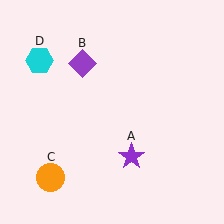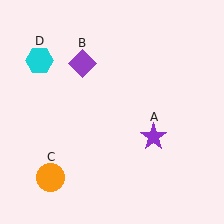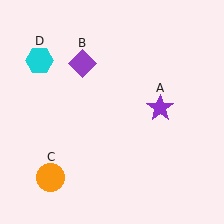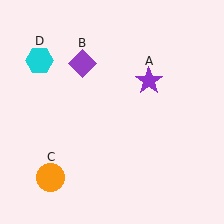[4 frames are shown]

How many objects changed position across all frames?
1 object changed position: purple star (object A).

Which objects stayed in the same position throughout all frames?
Purple diamond (object B) and orange circle (object C) and cyan hexagon (object D) remained stationary.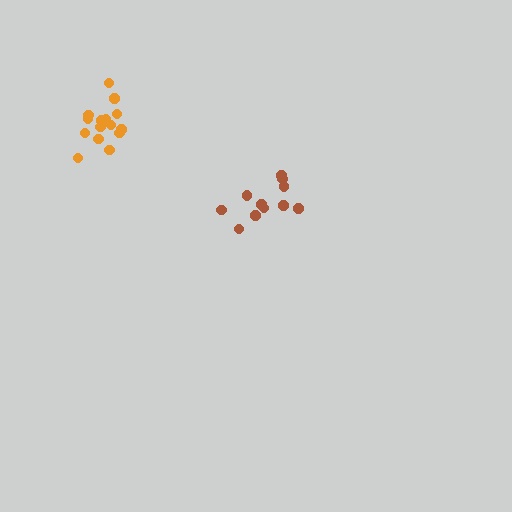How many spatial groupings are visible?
There are 2 spatial groupings.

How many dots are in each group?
Group 1: 11 dots, Group 2: 15 dots (26 total).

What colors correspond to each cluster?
The clusters are colored: brown, orange.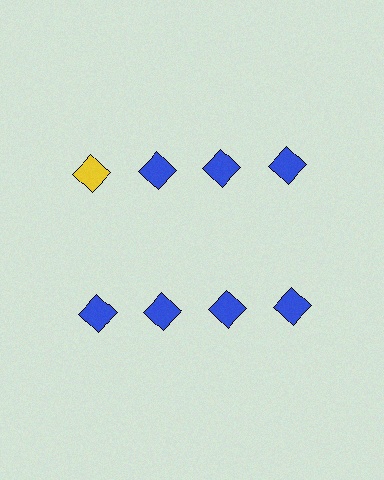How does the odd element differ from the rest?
It has a different color: yellow instead of blue.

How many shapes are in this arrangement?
There are 8 shapes arranged in a grid pattern.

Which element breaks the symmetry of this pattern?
The yellow diamond in the top row, leftmost column breaks the symmetry. All other shapes are blue diamonds.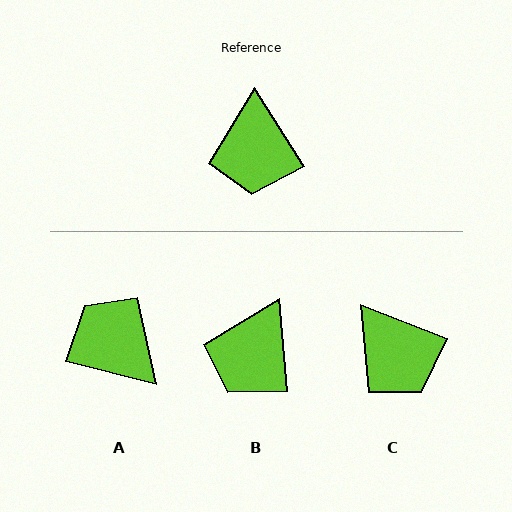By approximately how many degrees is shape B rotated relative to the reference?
Approximately 27 degrees clockwise.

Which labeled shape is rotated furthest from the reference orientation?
A, about 136 degrees away.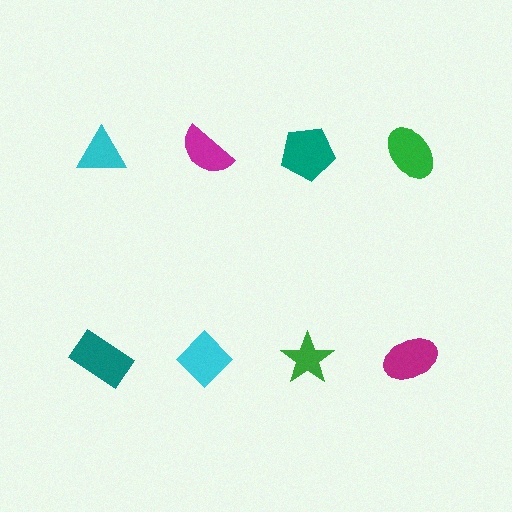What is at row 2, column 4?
A magenta ellipse.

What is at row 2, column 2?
A cyan diamond.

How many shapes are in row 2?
4 shapes.